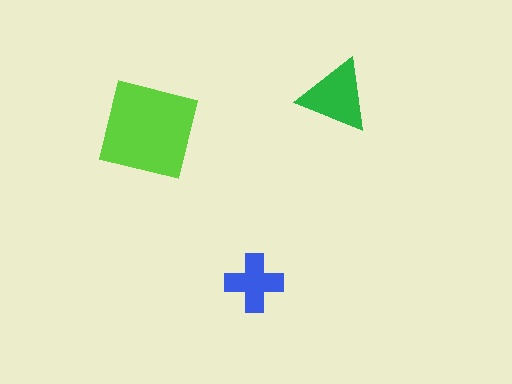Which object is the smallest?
The blue cross.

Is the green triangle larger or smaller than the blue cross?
Larger.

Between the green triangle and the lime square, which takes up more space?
The lime square.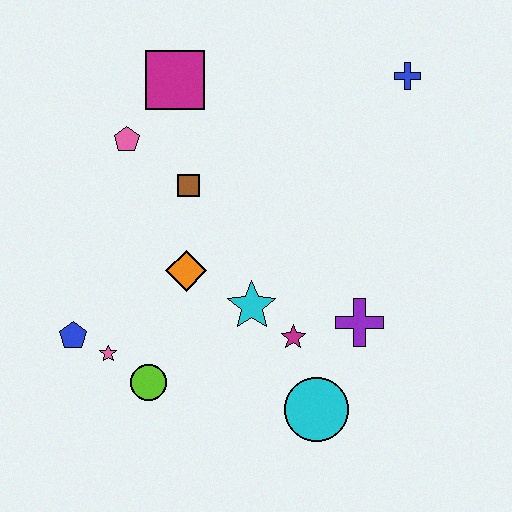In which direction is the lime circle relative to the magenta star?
The lime circle is to the left of the magenta star.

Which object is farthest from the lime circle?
The blue cross is farthest from the lime circle.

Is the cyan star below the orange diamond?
Yes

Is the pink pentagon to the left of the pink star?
No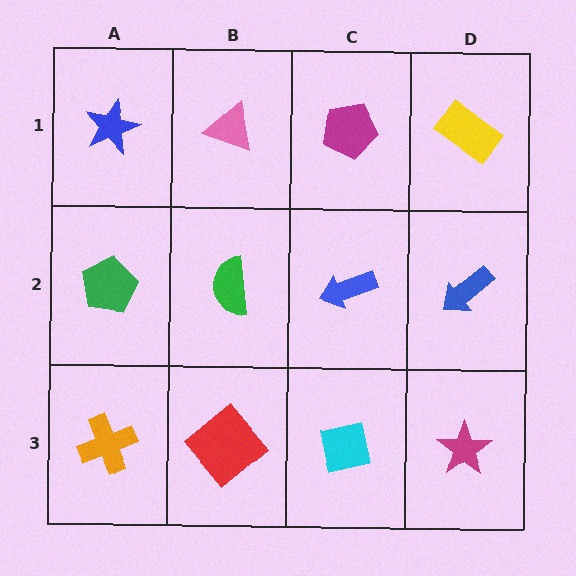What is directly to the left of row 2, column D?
A blue arrow.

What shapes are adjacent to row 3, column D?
A blue arrow (row 2, column D), a cyan square (row 3, column C).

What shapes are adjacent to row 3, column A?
A green pentagon (row 2, column A), a red diamond (row 3, column B).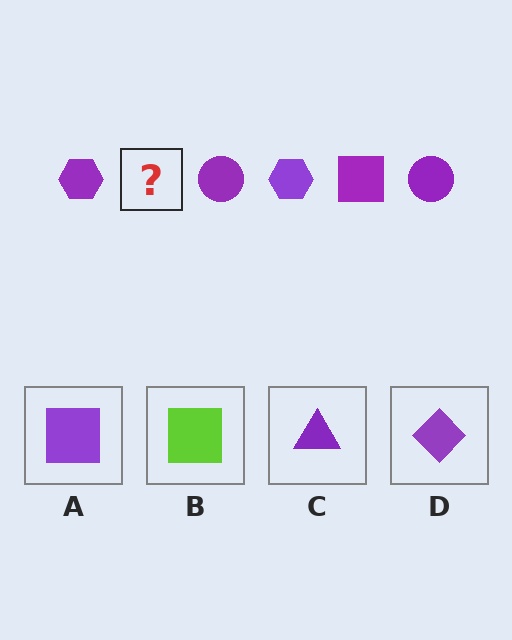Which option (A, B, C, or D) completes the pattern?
A.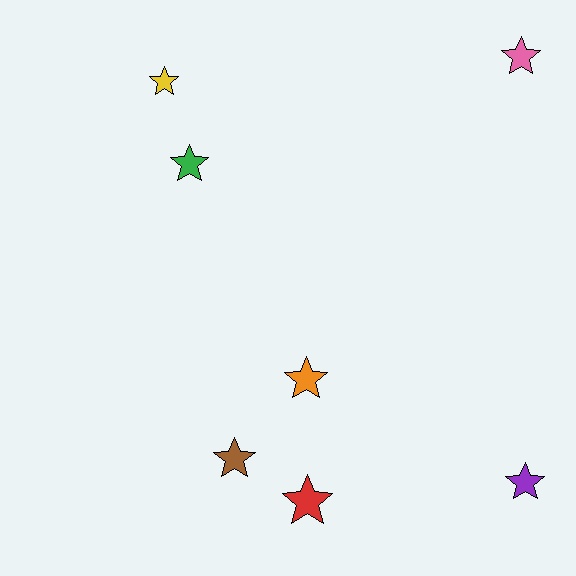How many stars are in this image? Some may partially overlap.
There are 7 stars.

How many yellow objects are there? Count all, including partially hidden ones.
There is 1 yellow object.